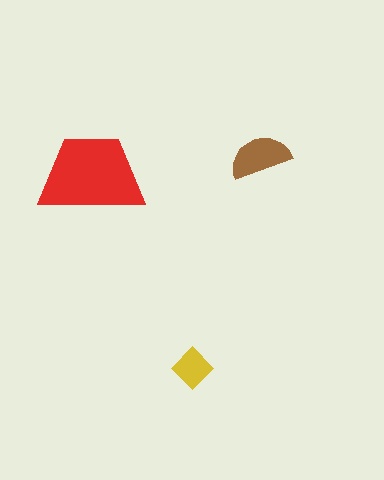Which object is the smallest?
The yellow diamond.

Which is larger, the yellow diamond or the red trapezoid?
The red trapezoid.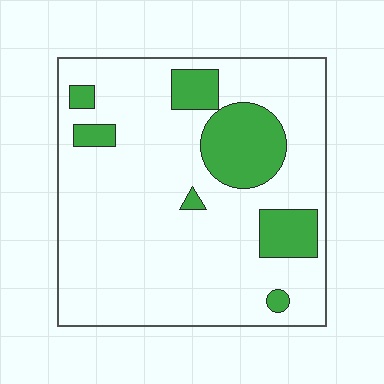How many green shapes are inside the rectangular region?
7.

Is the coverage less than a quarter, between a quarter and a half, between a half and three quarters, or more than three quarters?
Less than a quarter.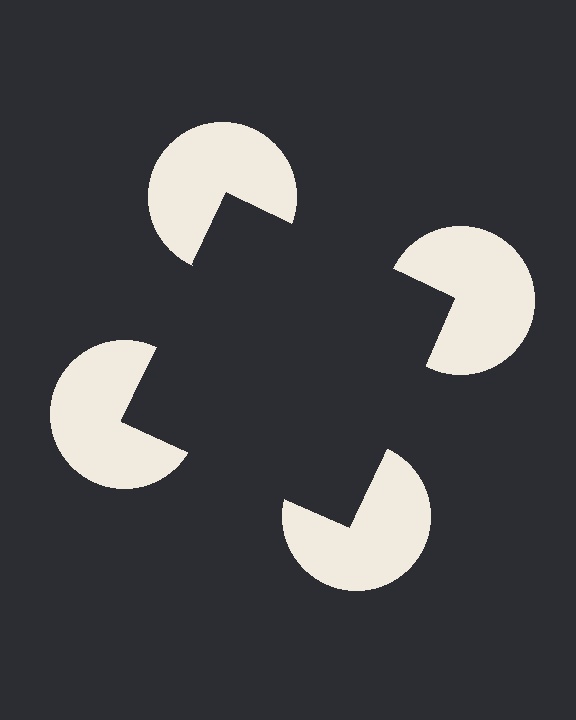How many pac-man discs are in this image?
There are 4 — one at each vertex of the illusory square.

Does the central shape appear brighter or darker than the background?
It typically appears slightly darker than the background, even though no actual brightness change is drawn.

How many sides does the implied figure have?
4 sides.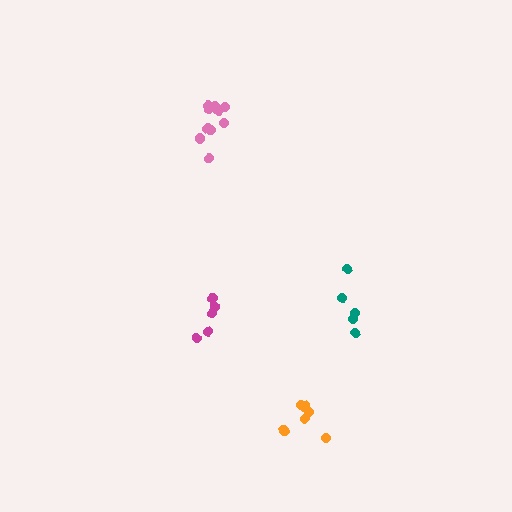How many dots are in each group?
Group 1: 6 dots, Group 2: 10 dots, Group 3: 5 dots, Group 4: 5 dots (26 total).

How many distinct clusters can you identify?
There are 4 distinct clusters.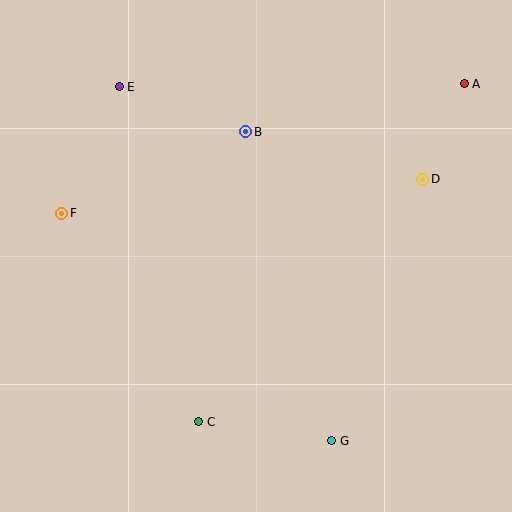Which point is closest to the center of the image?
Point B at (246, 132) is closest to the center.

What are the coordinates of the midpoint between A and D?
The midpoint between A and D is at (444, 132).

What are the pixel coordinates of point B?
Point B is at (246, 132).